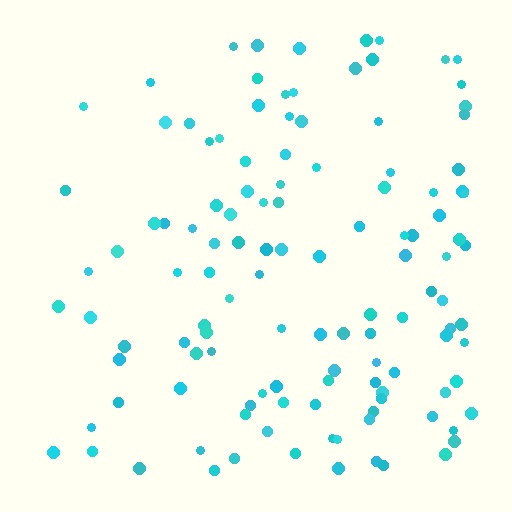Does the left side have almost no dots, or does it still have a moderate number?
Still a moderate number, just noticeably fewer than the right.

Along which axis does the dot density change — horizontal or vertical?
Horizontal.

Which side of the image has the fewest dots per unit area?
The left.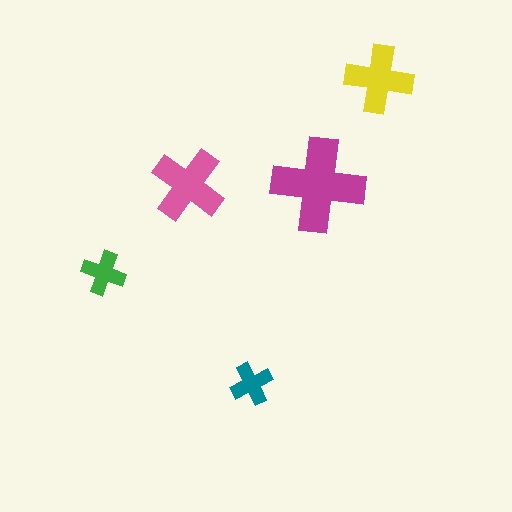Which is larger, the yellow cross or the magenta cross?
The magenta one.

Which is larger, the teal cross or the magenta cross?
The magenta one.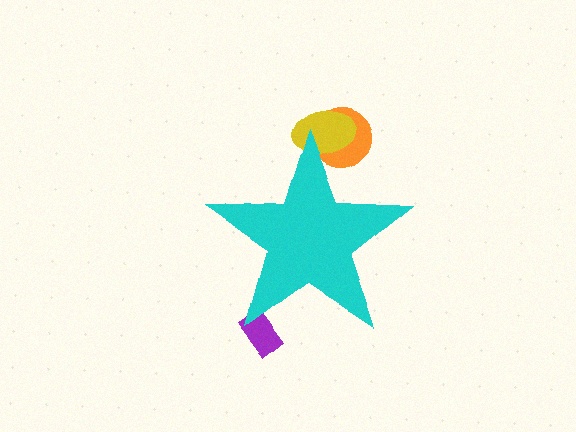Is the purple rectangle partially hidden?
Yes, the purple rectangle is partially hidden behind the cyan star.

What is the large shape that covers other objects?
A cyan star.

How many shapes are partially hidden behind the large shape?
3 shapes are partially hidden.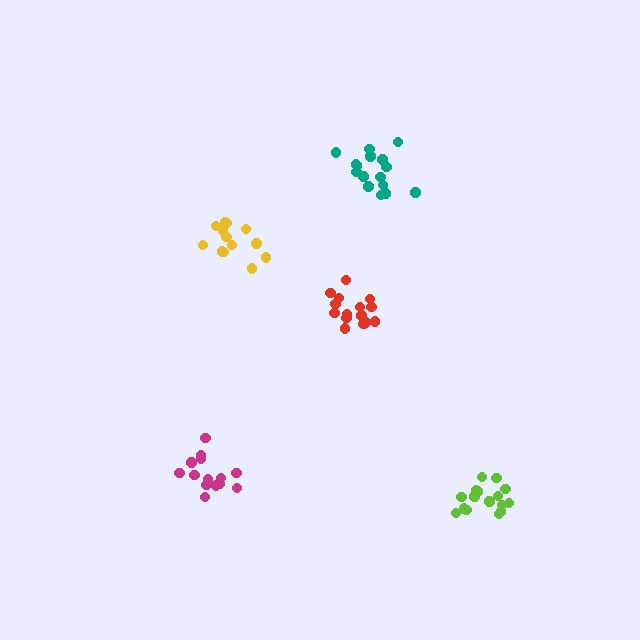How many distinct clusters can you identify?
There are 5 distinct clusters.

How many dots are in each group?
Group 1: 16 dots, Group 2: 16 dots, Group 3: 16 dots, Group 4: 14 dots, Group 5: 14 dots (76 total).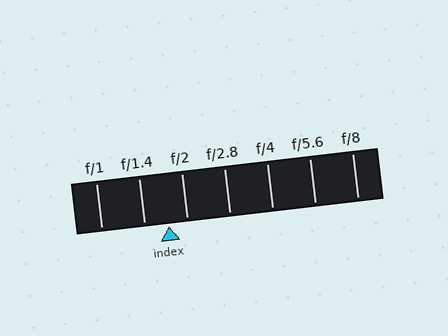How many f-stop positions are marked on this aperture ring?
There are 7 f-stop positions marked.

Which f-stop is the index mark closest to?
The index mark is closest to f/2.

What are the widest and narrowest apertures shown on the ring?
The widest aperture shown is f/1 and the narrowest is f/8.